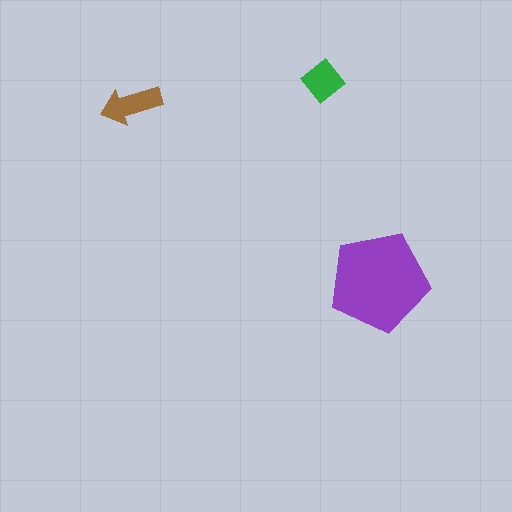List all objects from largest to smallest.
The purple pentagon, the brown arrow, the green diamond.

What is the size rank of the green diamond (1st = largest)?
3rd.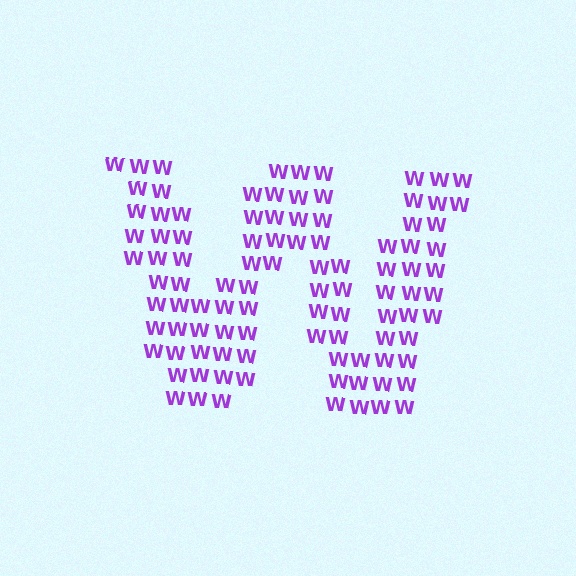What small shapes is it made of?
It is made of small letter W's.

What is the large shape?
The large shape is the letter W.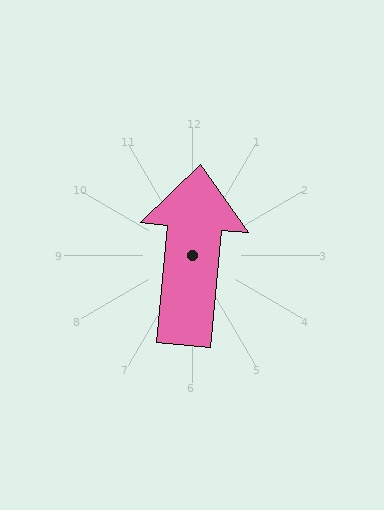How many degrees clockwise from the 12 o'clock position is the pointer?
Approximately 5 degrees.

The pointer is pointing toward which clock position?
Roughly 12 o'clock.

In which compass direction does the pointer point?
North.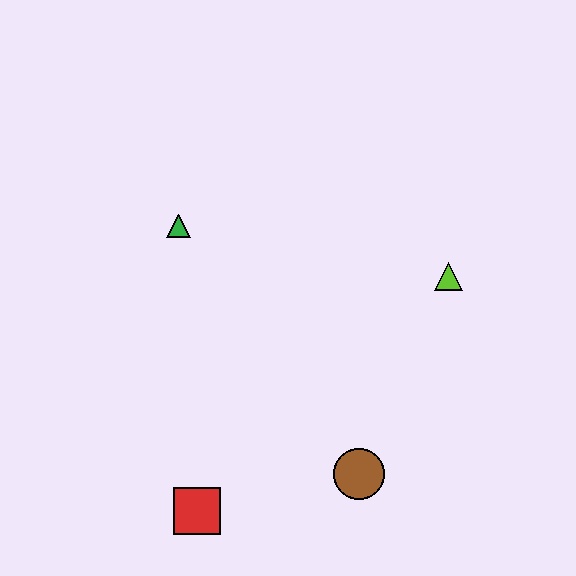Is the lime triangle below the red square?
No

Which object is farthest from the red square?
The lime triangle is farthest from the red square.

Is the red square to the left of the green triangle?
No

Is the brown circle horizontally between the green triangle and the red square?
No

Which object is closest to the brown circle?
The red square is closest to the brown circle.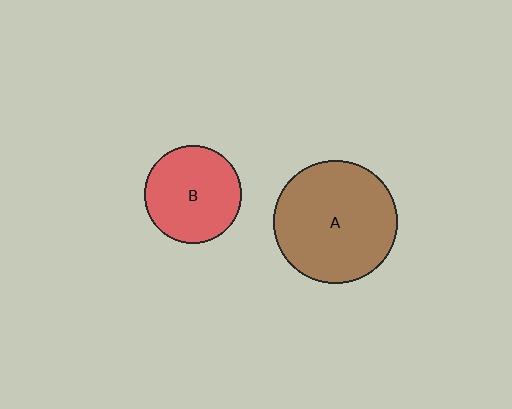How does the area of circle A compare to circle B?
Approximately 1.6 times.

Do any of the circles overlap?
No, none of the circles overlap.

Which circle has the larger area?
Circle A (brown).